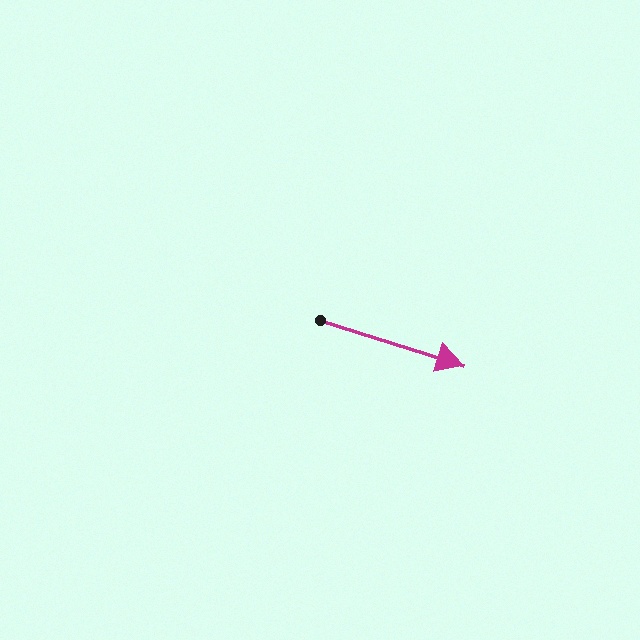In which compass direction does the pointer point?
East.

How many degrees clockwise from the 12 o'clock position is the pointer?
Approximately 108 degrees.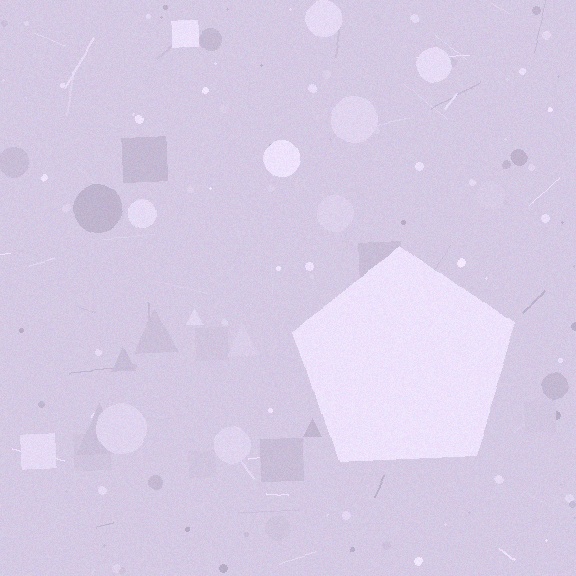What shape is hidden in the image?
A pentagon is hidden in the image.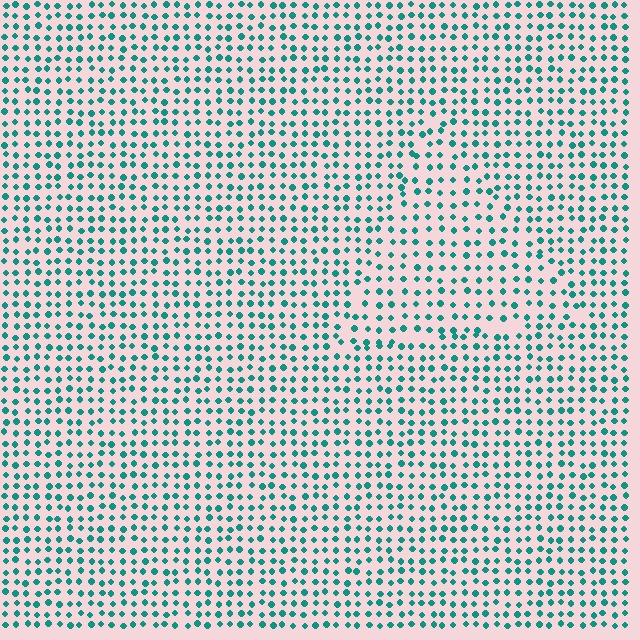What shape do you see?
I see a triangle.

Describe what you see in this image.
The image contains small teal elements arranged at two different densities. A triangle-shaped region is visible where the elements are less densely packed than the surrounding area.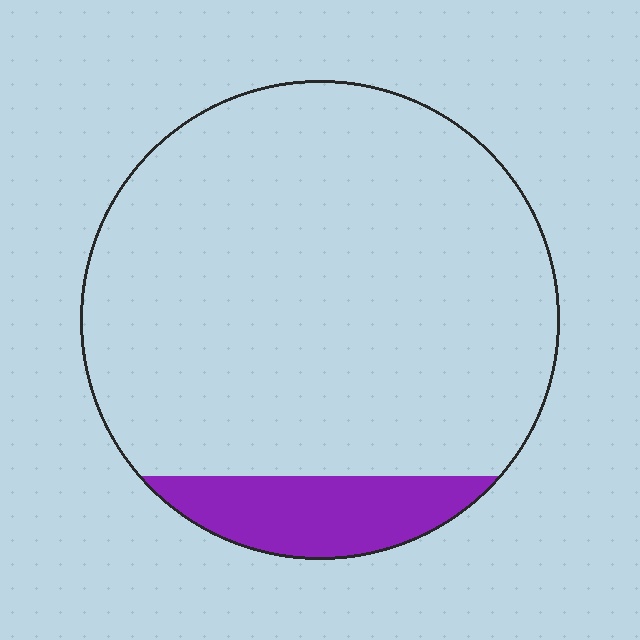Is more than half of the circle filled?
No.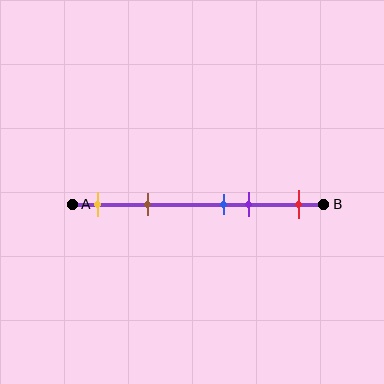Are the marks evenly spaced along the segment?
No, the marks are not evenly spaced.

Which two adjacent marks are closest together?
The blue and purple marks are the closest adjacent pair.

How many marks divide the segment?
There are 5 marks dividing the segment.